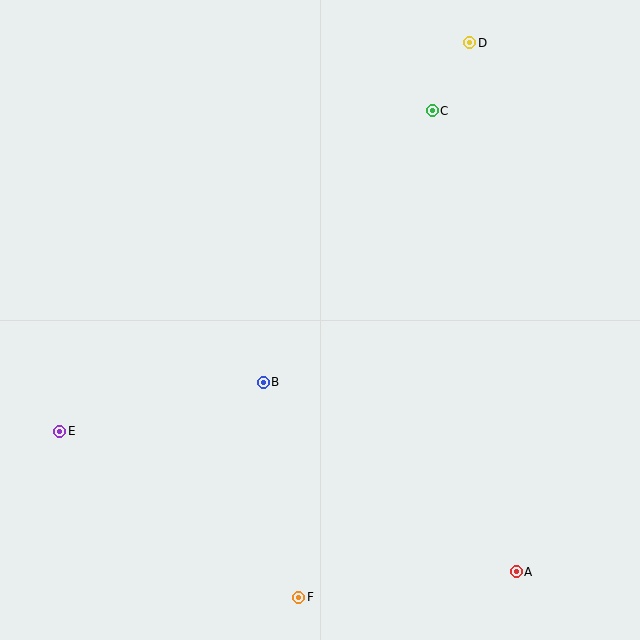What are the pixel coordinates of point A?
Point A is at (516, 572).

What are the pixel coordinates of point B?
Point B is at (263, 382).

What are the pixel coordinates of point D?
Point D is at (470, 43).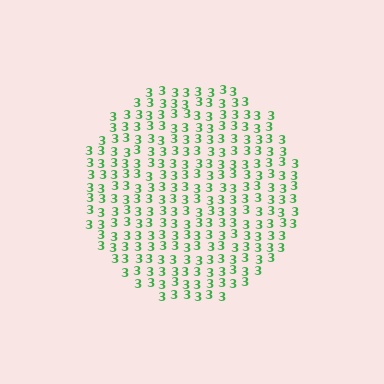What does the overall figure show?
The overall figure shows a circle.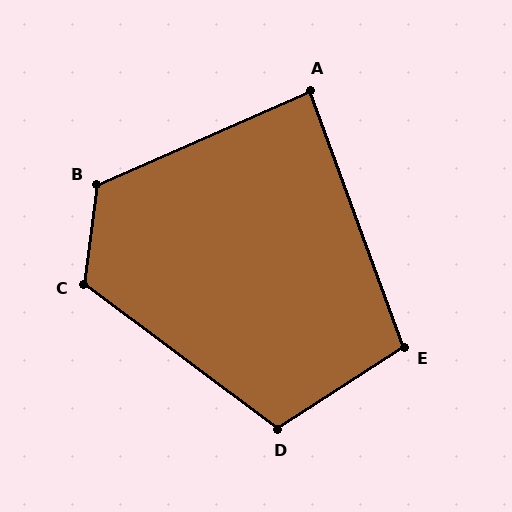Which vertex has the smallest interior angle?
A, at approximately 86 degrees.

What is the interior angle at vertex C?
Approximately 119 degrees (obtuse).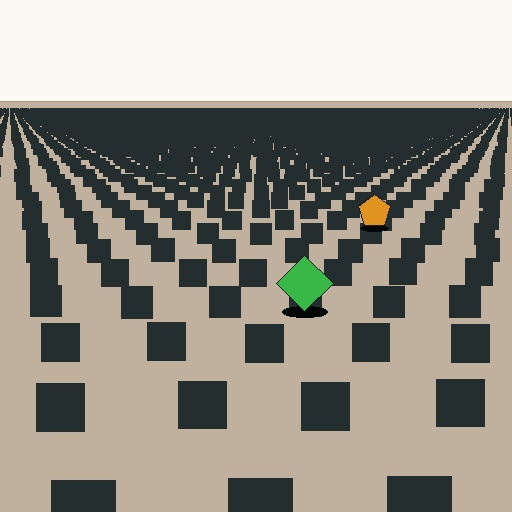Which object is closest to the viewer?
The green diamond is closest. The texture marks near it are larger and more spread out.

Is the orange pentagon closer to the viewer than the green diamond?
No. The green diamond is closer — you can tell from the texture gradient: the ground texture is coarser near it.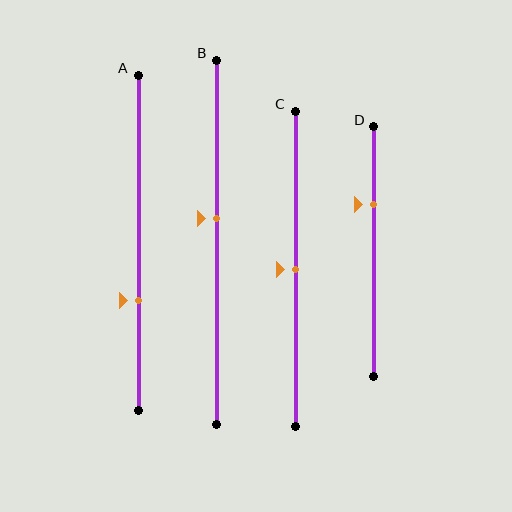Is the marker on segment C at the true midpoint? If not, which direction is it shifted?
Yes, the marker on segment C is at the true midpoint.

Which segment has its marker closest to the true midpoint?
Segment C has its marker closest to the true midpoint.